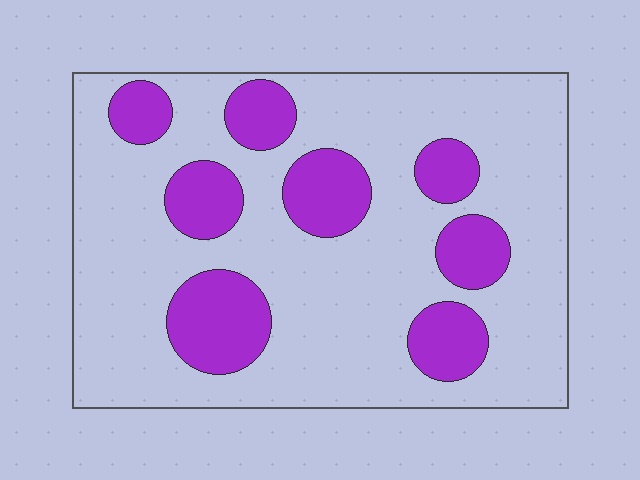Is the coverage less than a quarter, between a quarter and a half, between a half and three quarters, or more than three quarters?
Less than a quarter.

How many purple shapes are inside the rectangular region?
8.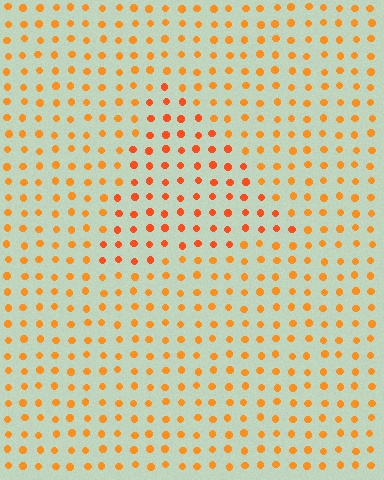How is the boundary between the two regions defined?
The boundary is defined purely by a slight shift in hue (about 18 degrees). Spacing, size, and orientation are identical on both sides.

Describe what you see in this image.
The image is filled with small orange elements in a uniform arrangement. A triangle-shaped region is visible where the elements are tinted to a slightly different hue, forming a subtle color boundary.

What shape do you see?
I see a triangle.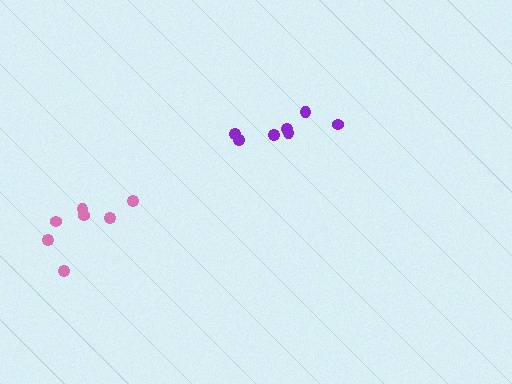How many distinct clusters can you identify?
There are 2 distinct clusters.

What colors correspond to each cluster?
The clusters are colored: pink, purple.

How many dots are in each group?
Group 1: 7 dots, Group 2: 7 dots (14 total).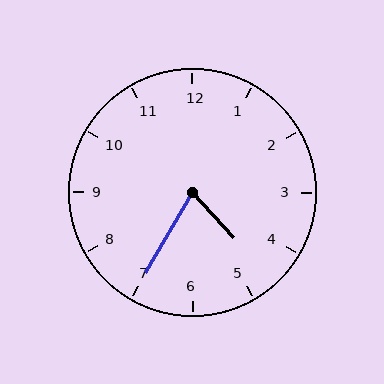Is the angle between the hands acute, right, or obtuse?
It is acute.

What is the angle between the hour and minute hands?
Approximately 72 degrees.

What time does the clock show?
4:35.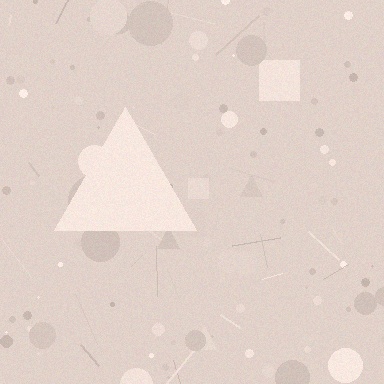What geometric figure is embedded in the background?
A triangle is embedded in the background.